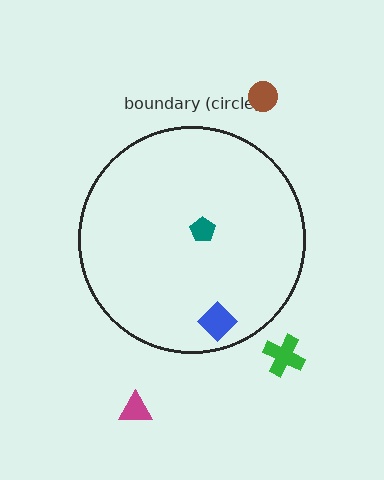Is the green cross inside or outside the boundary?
Outside.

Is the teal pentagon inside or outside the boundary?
Inside.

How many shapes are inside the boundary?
2 inside, 3 outside.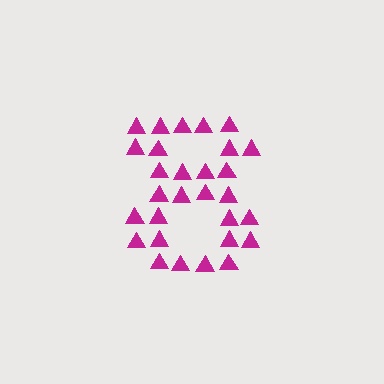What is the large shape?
The large shape is the digit 8.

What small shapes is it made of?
It is made of small triangles.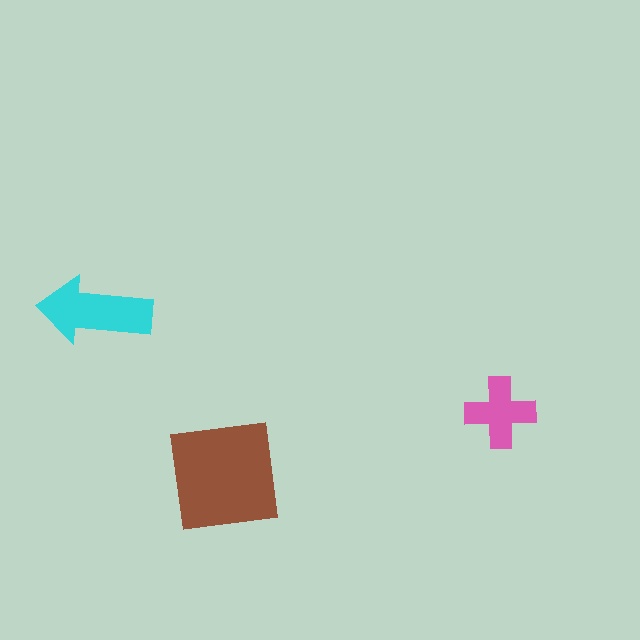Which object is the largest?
The brown square.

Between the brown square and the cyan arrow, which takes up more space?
The brown square.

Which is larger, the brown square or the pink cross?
The brown square.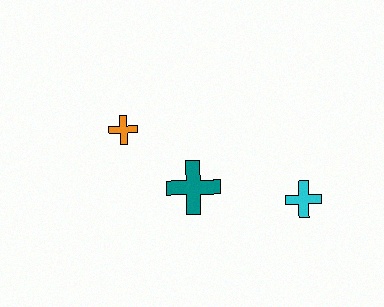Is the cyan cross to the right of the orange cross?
Yes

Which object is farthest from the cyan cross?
The orange cross is farthest from the cyan cross.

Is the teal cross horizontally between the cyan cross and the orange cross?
Yes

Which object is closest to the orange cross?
The teal cross is closest to the orange cross.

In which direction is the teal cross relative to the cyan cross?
The teal cross is to the left of the cyan cross.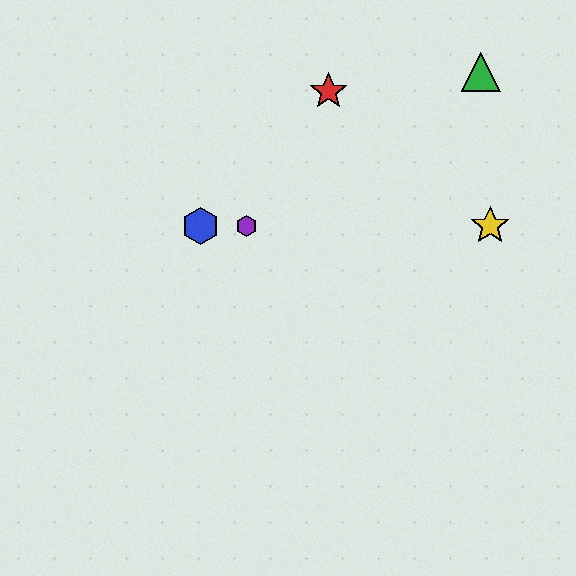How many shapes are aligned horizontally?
3 shapes (the blue hexagon, the yellow star, the purple hexagon) are aligned horizontally.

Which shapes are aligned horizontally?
The blue hexagon, the yellow star, the purple hexagon are aligned horizontally.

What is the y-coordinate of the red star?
The red star is at y≈92.